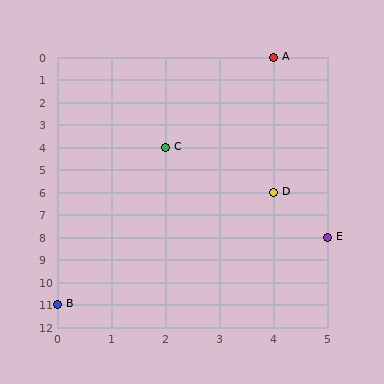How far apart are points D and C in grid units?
Points D and C are 2 columns and 2 rows apart (about 2.8 grid units diagonally).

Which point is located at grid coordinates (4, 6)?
Point D is at (4, 6).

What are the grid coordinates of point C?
Point C is at grid coordinates (2, 4).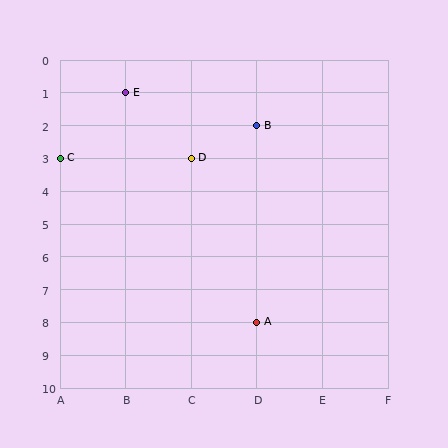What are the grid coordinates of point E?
Point E is at grid coordinates (B, 1).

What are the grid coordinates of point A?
Point A is at grid coordinates (D, 8).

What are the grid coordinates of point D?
Point D is at grid coordinates (C, 3).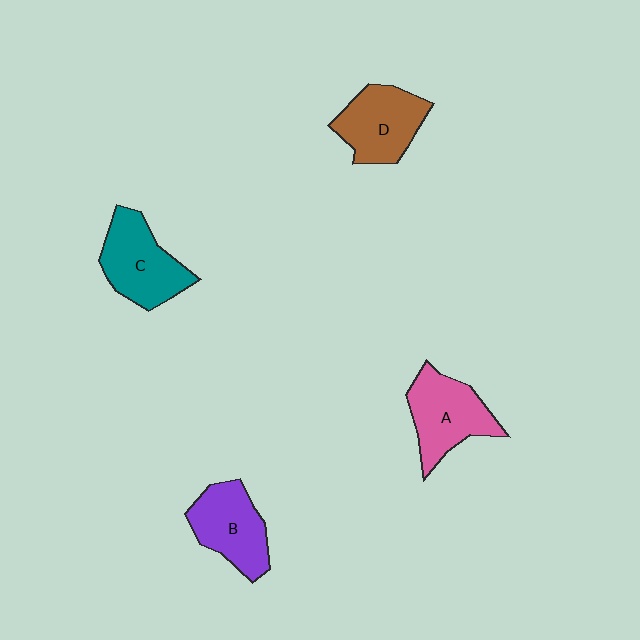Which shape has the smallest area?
Shape B (purple).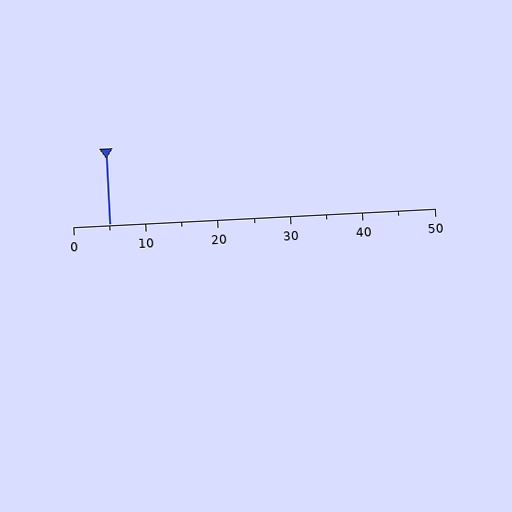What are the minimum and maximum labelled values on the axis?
The axis runs from 0 to 50.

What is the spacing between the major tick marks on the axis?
The major ticks are spaced 10 apart.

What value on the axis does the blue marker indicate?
The marker indicates approximately 5.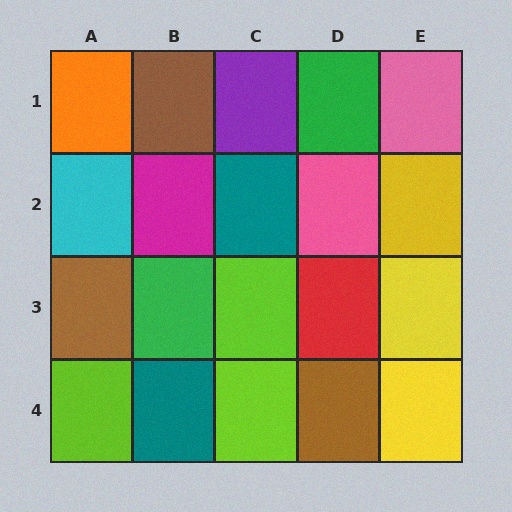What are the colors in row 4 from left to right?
Lime, teal, lime, brown, yellow.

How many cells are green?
2 cells are green.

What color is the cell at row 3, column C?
Lime.